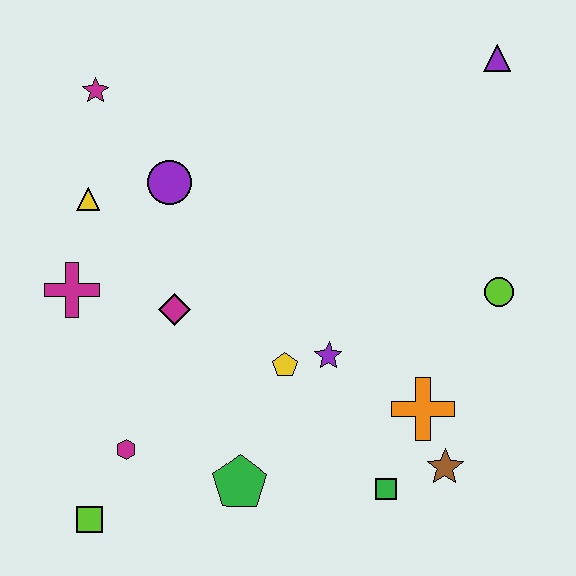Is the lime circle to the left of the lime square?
No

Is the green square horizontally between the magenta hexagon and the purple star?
No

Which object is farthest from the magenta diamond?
The purple triangle is farthest from the magenta diamond.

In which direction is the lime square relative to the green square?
The lime square is to the left of the green square.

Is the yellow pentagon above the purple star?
No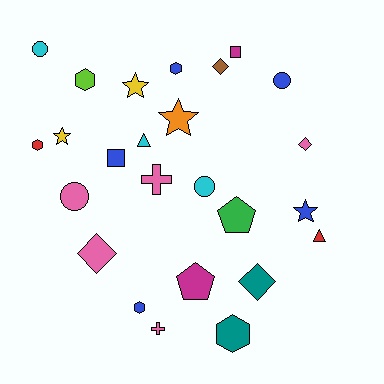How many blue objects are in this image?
There are 5 blue objects.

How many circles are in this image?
There are 4 circles.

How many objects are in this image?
There are 25 objects.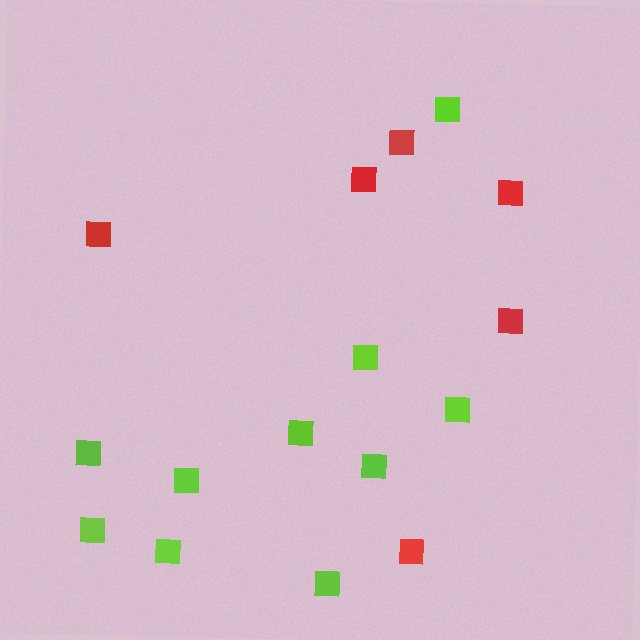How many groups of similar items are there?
There are 2 groups: one group of red squares (6) and one group of lime squares (10).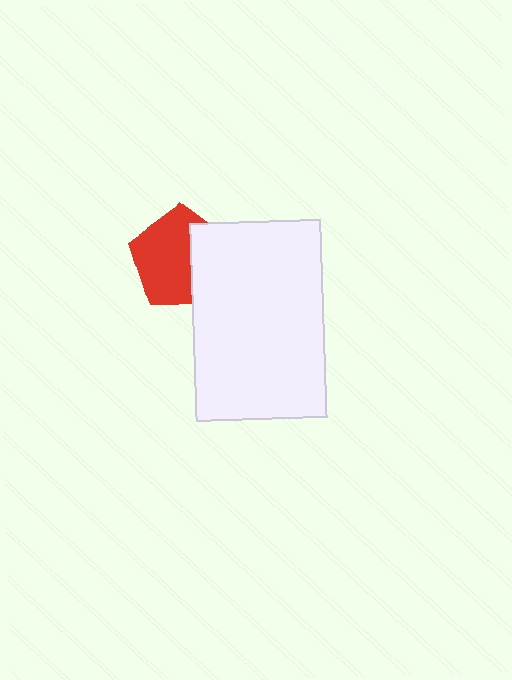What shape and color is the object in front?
The object in front is a white rectangle.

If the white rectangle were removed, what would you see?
You would see the complete red pentagon.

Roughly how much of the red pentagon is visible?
About half of it is visible (roughly 64%).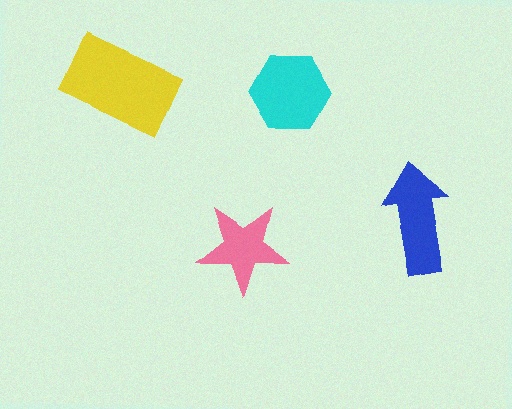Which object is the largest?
The yellow rectangle.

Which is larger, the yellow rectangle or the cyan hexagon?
The yellow rectangle.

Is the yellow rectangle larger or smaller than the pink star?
Larger.